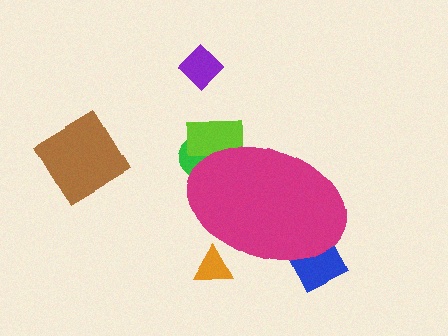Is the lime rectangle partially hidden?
Yes, the lime rectangle is partially hidden behind the magenta ellipse.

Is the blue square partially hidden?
Yes, the blue square is partially hidden behind the magenta ellipse.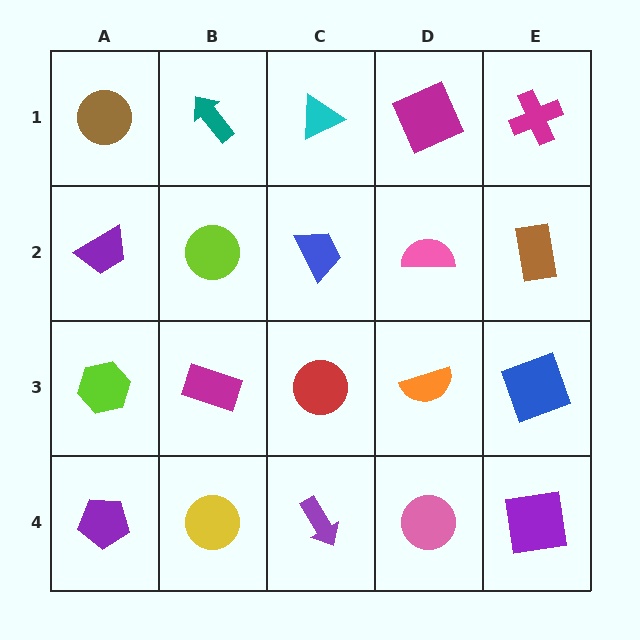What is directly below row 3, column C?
A purple arrow.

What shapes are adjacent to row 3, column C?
A blue trapezoid (row 2, column C), a purple arrow (row 4, column C), a magenta rectangle (row 3, column B), an orange semicircle (row 3, column D).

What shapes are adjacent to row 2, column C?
A cyan triangle (row 1, column C), a red circle (row 3, column C), a lime circle (row 2, column B), a pink semicircle (row 2, column D).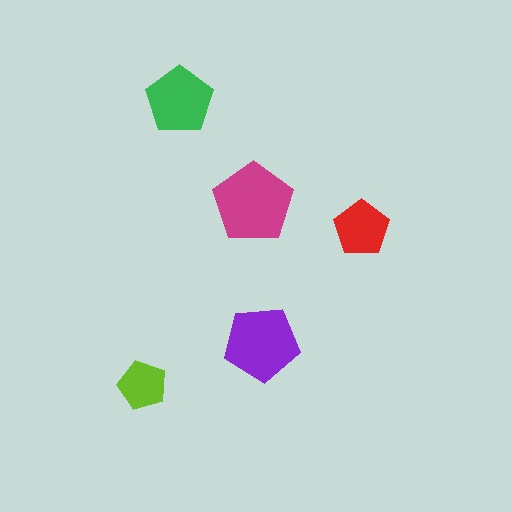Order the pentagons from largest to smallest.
the magenta one, the purple one, the green one, the red one, the lime one.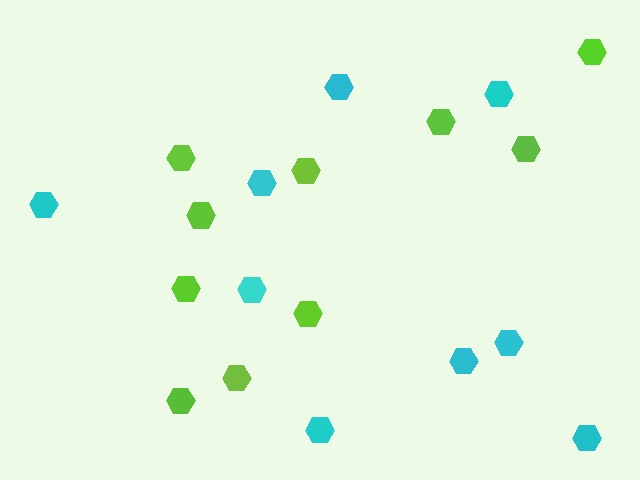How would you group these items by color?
There are 2 groups: one group of cyan hexagons (9) and one group of lime hexagons (10).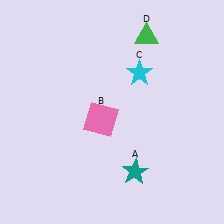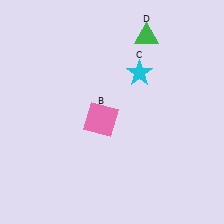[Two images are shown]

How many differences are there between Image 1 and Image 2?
There is 1 difference between the two images.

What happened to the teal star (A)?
The teal star (A) was removed in Image 2. It was in the bottom-right area of Image 1.